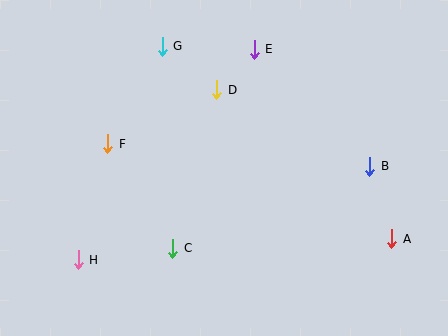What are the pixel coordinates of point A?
Point A is at (392, 239).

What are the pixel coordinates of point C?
Point C is at (173, 248).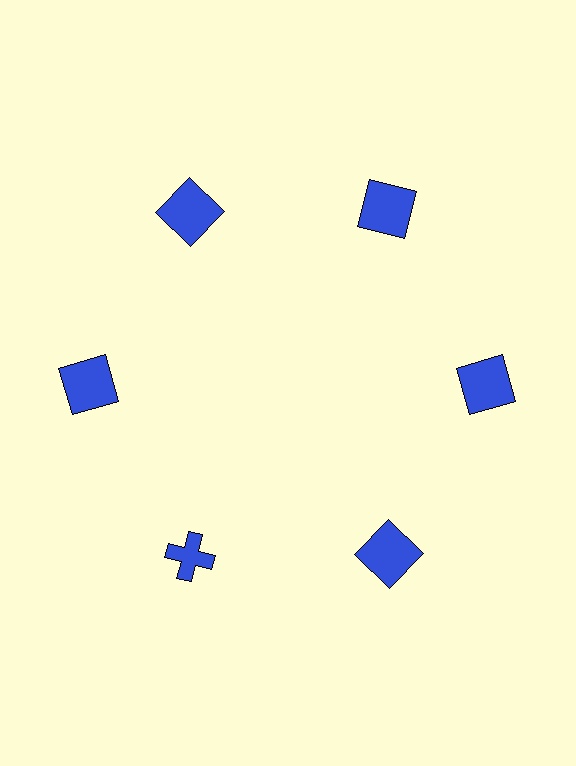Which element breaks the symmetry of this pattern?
The blue cross at roughly the 7 o'clock position breaks the symmetry. All other shapes are blue squares.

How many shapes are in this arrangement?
There are 6 shapes arranged in a ring pattern.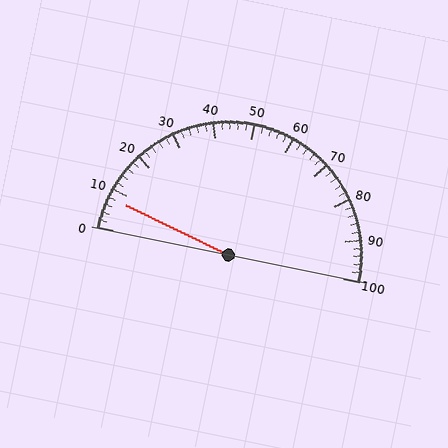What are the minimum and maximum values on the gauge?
The gauge ranges from 0 to 100.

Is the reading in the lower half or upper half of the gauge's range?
The reading is in the lower half of the range (0 to 100).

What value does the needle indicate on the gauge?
The needle indicates approximately 8.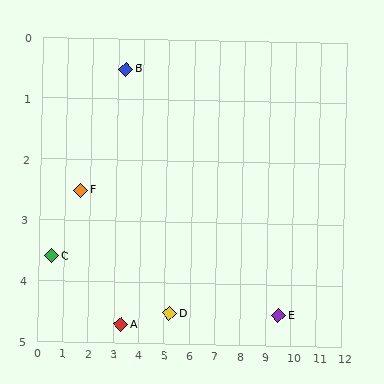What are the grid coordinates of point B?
Point B is at approximately (3.3, 0.5).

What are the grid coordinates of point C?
Point C is at approximately (0.5, 3.6).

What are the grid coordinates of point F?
Point F is at approximately (1.6, 2.5).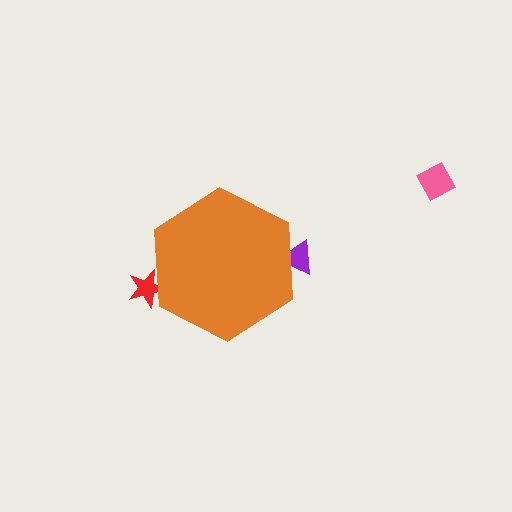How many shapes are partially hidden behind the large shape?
2 shapes are partially hidden.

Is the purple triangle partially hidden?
Yes, the purple triangle is partially hidden behind the orange hexagon.